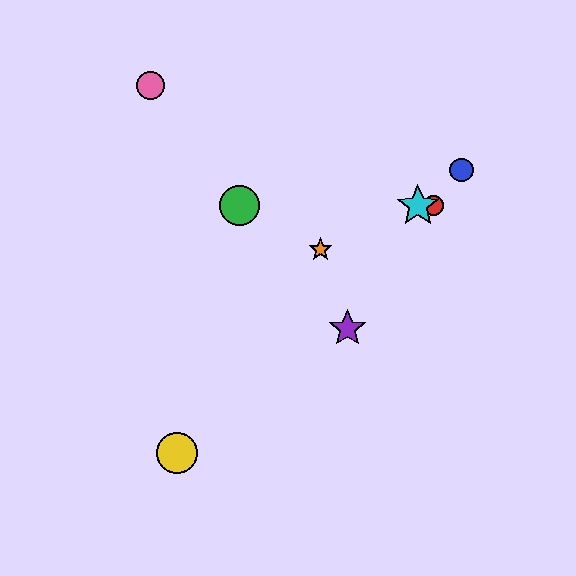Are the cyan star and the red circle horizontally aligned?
Yes, both are at y≈206.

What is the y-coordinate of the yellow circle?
The yellow circle is at y≈453.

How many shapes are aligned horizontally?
3 shapes (the red circle, the green circle, the cyan star) are aligned horizontally.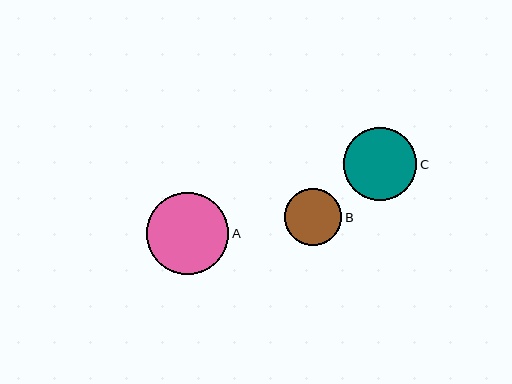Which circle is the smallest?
Circle B is the smallest with a size of approximately 58 pixels.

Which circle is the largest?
Circle A is the largest with a size of approximately 82 pixels.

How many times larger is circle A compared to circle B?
Circle A is approximately 1.4 times the size of circle B.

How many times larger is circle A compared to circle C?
Circle A is approximately 1.1 times the size of circle C.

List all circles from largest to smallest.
From largest to smallest: A, C, B.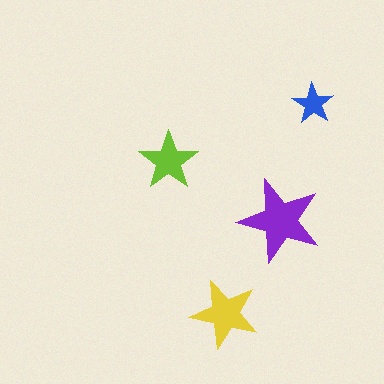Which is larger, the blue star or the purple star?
The purple one.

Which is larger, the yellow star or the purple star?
The purple one.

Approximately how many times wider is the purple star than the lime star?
About 1.5 times wider.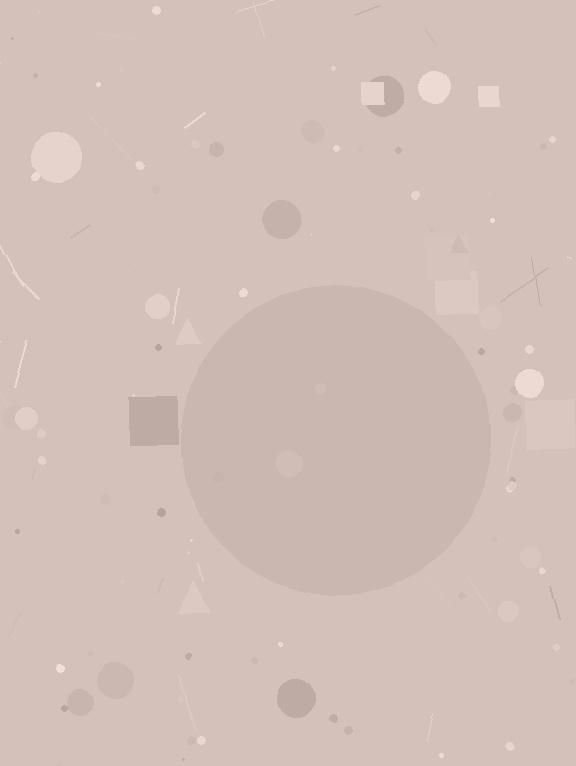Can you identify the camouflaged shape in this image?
The camouflaged shape is a circle.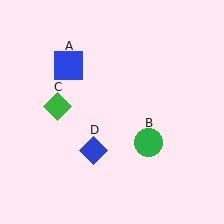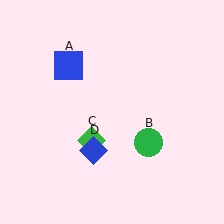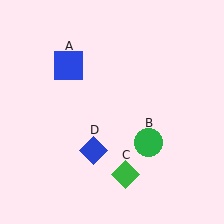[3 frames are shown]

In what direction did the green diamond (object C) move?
The green diamond (object C) moved down and to the right.